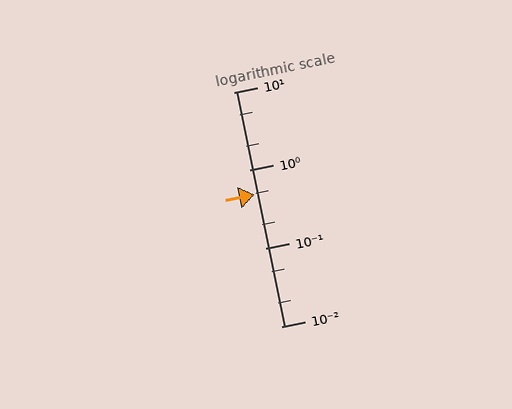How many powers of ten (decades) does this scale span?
The scale spans 3 decades, from 0.01 to 10.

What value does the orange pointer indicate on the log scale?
The pointer indicates approximately 0.49.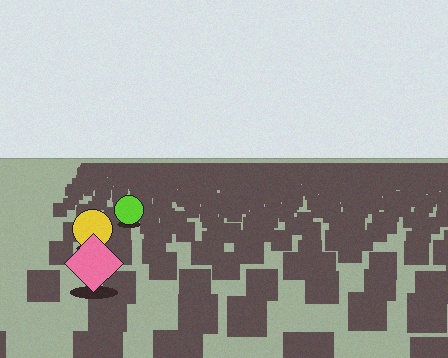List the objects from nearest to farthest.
From nearest to farthest: the pink diamond, the yellow circle, the lime circle.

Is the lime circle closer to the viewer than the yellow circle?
No. The yellow circle is closer — you can tell from the texture gradient: the ground texture is coarser near it.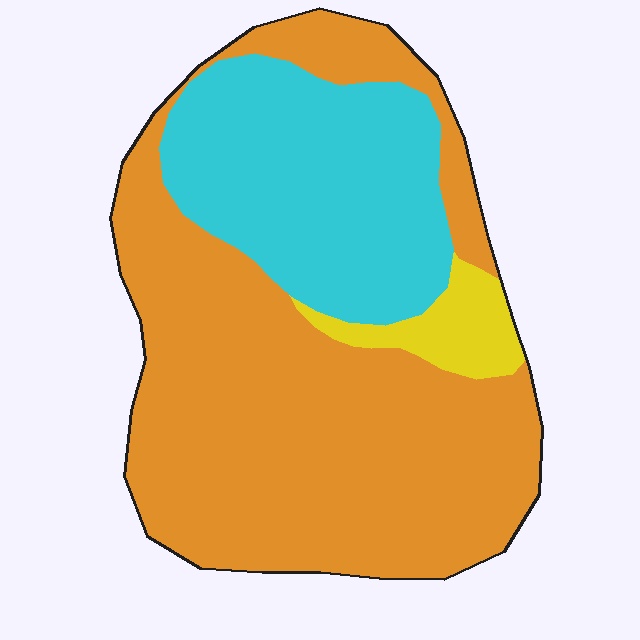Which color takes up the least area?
Yellow, at roughly 5%.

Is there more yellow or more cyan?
Cyan.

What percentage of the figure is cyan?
Cyan takes up about one third (1/3) of the figure.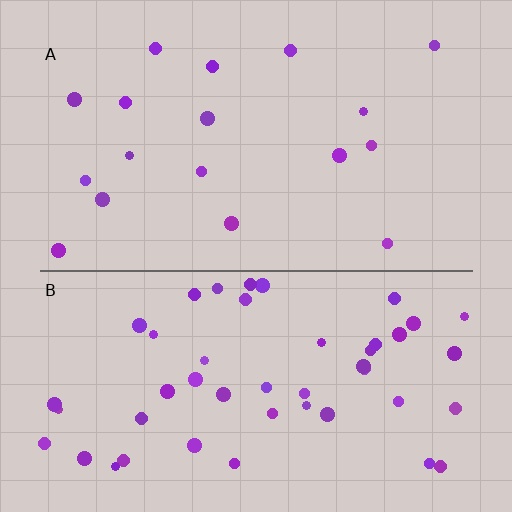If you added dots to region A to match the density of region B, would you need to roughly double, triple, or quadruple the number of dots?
Approximately triple.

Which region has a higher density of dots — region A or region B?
B (the bottom).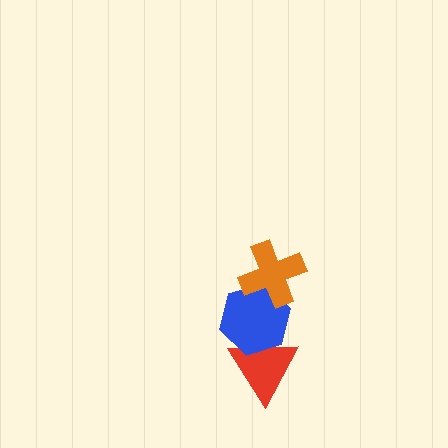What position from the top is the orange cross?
The orange cross is 1st from the top.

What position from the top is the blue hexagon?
The blue hexagon is 2nd from the top.